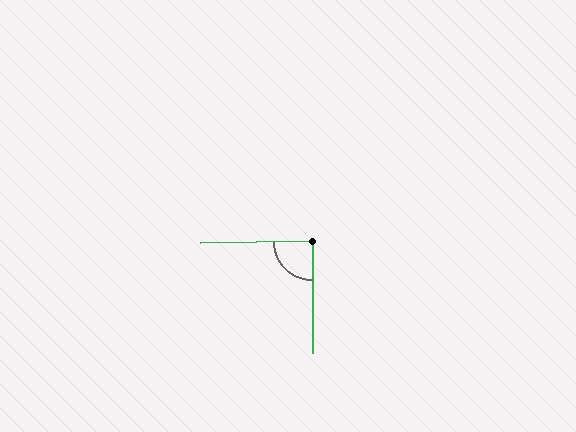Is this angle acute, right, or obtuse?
It is approximately a right angle.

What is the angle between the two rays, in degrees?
Approximately 89 degrees.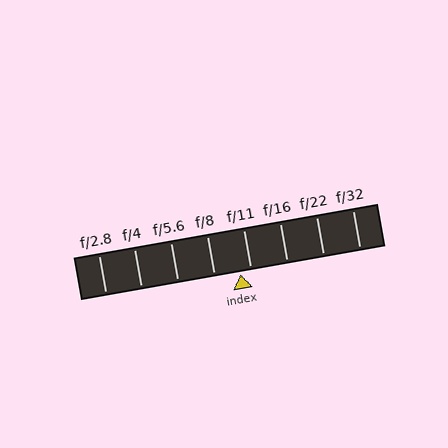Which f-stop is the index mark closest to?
The index mark is closest to f/11.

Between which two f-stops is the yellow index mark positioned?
The index mark is between f/8 and f/11.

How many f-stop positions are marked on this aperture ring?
There are 8 f-stop positions marked.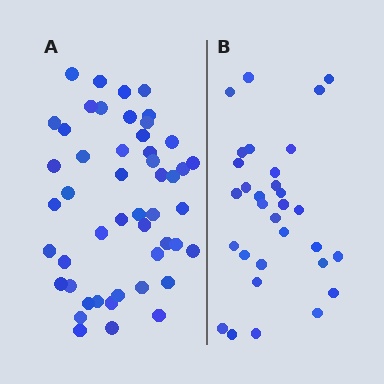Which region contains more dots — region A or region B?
Region A (the left region) has more dots.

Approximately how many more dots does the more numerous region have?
Region A has approximately 20 more dots than region B.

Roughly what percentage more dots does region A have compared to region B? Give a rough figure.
About 60% more.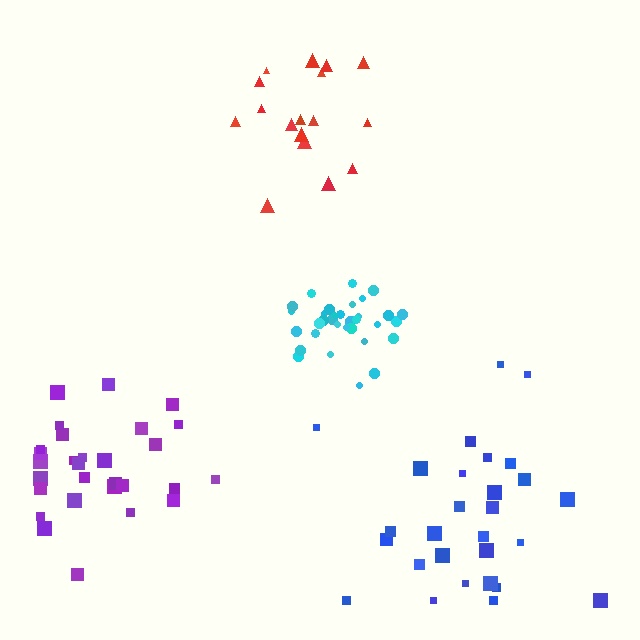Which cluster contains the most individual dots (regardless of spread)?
Cyan (33).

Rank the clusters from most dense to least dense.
cyan, purple, red, blue.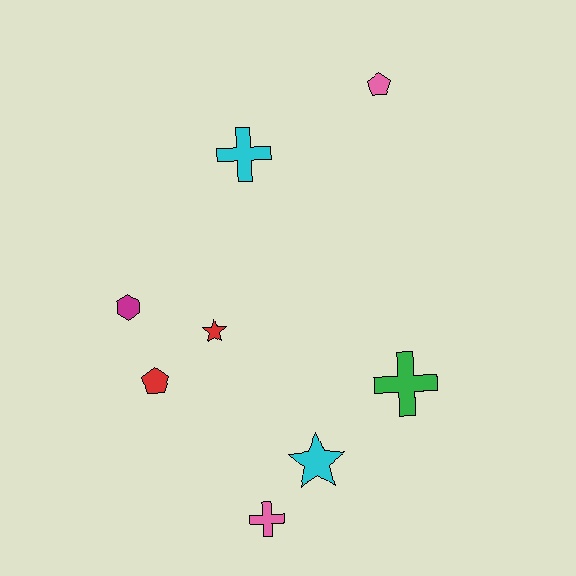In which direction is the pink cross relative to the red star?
The pink cross is below the red star.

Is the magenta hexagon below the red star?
No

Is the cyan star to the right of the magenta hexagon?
Yes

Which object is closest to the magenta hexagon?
The red pentagon is closest to the magenta hexagon.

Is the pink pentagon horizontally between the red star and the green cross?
Yes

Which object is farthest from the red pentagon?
The pink pentagon is farthest from the red pentagon.